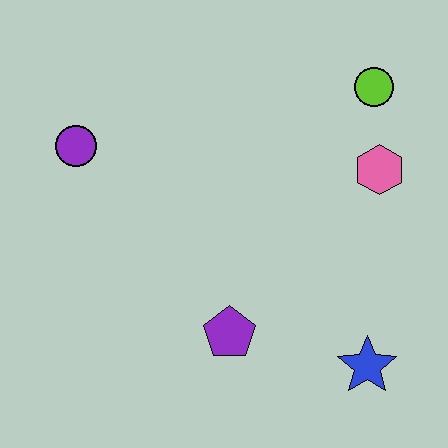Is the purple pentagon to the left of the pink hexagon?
Yes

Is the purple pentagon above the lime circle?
No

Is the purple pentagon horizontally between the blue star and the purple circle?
Yes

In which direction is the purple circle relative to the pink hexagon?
The purple circle is to the left of the pink hexagon.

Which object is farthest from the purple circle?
The blue star is farthest from the purple circle.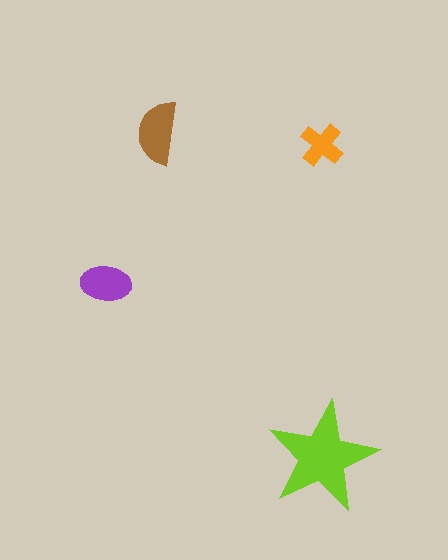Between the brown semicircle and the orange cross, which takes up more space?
The brown semicircle.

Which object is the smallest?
The orange cross.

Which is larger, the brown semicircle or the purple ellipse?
The brown semicircle.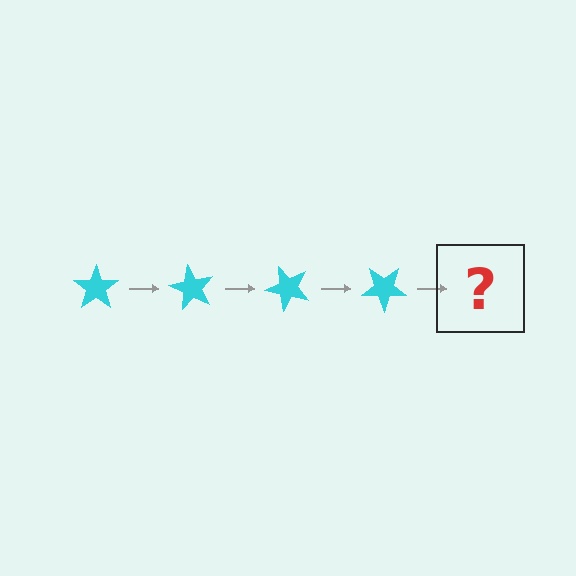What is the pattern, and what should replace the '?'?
The pattern is that the star rotates 60 degrees each step. The '?' should be a cyan star rotated 240 degrees.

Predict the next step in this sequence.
The next step is a cyan star rotated 240 degrees.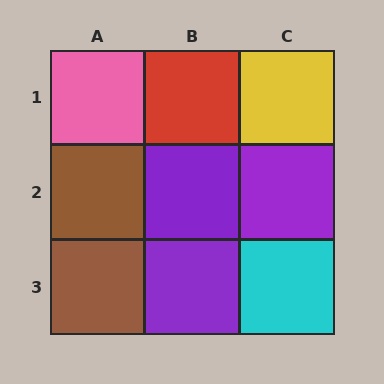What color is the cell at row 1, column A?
Pink.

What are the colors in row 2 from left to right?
Brown, purple, purple.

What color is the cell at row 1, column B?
Red.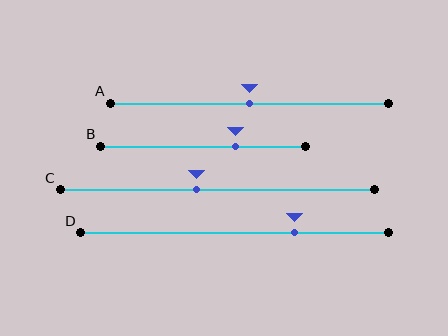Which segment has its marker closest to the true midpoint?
Segment A has its marker closest to the true midpoint.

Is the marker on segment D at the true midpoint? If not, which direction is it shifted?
No, the marker on segment D is shifted to the right by about 20% of the segment length.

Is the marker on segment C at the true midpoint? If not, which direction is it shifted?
No, the marker on segment C is shifted to the left by about 6% of the segment length.